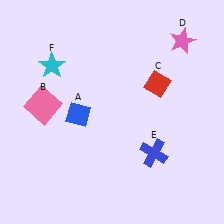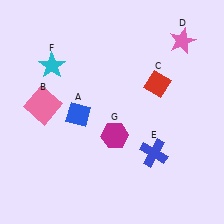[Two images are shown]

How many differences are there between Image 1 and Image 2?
There is 1 difference between the two images.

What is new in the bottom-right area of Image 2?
A magenta hexagon (G) was added in the bottom-right area of Image 2.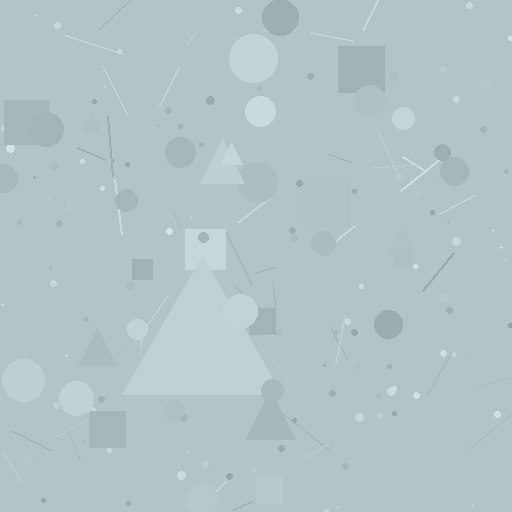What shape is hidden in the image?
A triangle is hidden in the image.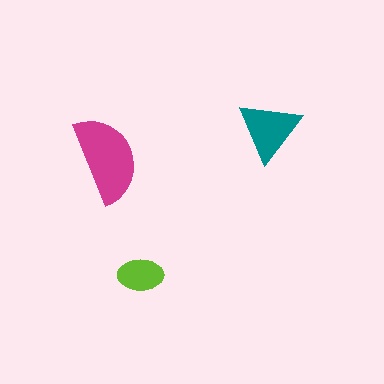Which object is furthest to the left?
The magenta semicircle is leftmost.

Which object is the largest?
The magenta semicircle.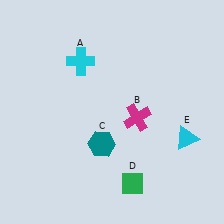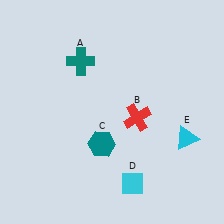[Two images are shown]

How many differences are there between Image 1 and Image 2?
There are 3 differences between the two images.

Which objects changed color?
A changed from cyan to teal. B changed from magenta to red. D changed from green to cyan.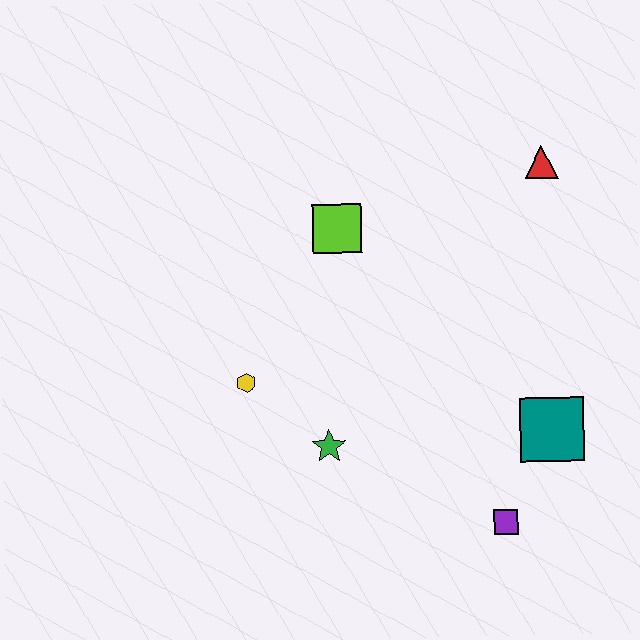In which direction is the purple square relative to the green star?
The purple square is to the right of the green star.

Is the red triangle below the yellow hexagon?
No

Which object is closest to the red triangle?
The lime square is closest to the red triangle.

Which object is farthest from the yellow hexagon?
The red triangle is farthest from the yellow hexagon.